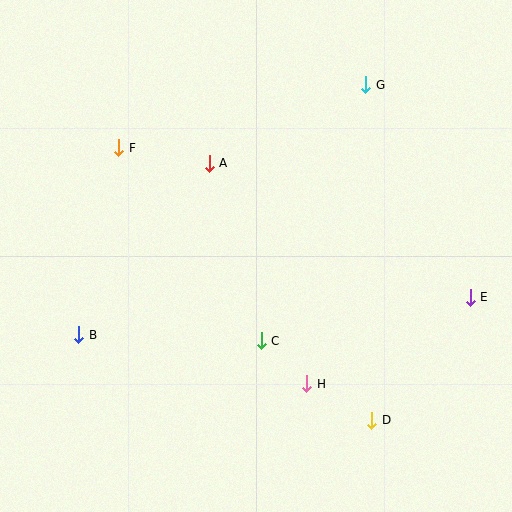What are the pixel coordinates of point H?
Point H is at (307, 384).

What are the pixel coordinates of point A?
Point A is at (209, 163).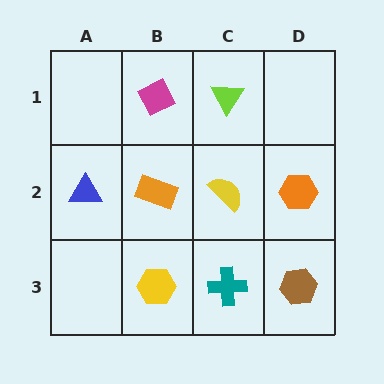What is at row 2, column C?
A yellow semicircle.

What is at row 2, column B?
An orange rectangle.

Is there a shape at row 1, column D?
No, that cell is empty.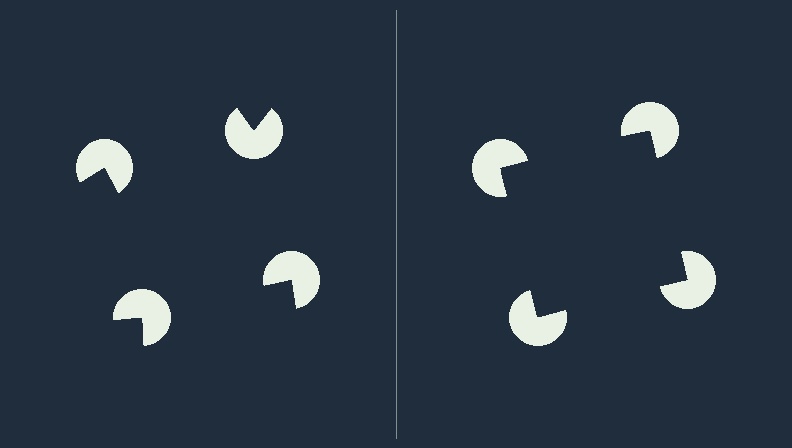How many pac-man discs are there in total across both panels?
8 — 4 on each side.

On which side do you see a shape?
An illusory square appears on the right side. On the left side the wedge cuts are rotated, so no coherent shape forms.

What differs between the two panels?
The pac-man discs are positioned identically on both sides; only the wedge orientations differ. On the right they align to a square; on the left they are misaligned.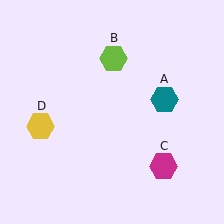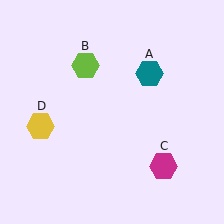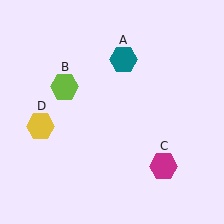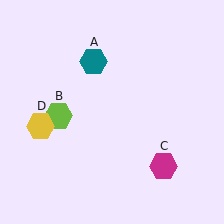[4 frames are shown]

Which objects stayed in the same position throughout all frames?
Magenta hexagon (object C) and yellow hexagon (object D) remained stationary.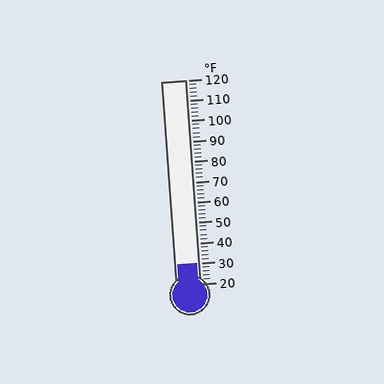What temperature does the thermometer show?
The thermometer shows approximately 30°F.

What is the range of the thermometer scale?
The thermometer scale ranges from 20°F to 120°F.